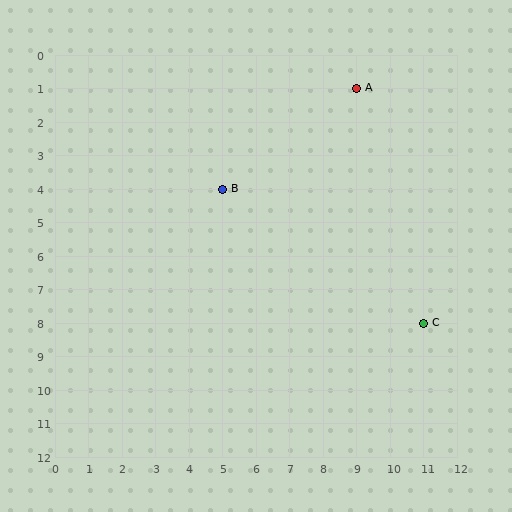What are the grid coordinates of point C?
Point C is at grid coordinates (11, 8).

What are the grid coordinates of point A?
Point A is at grid coordinates (9, 1).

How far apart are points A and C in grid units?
Points A and C are 2 columns and 7 rows apart (about 7.3 grid units diagonally).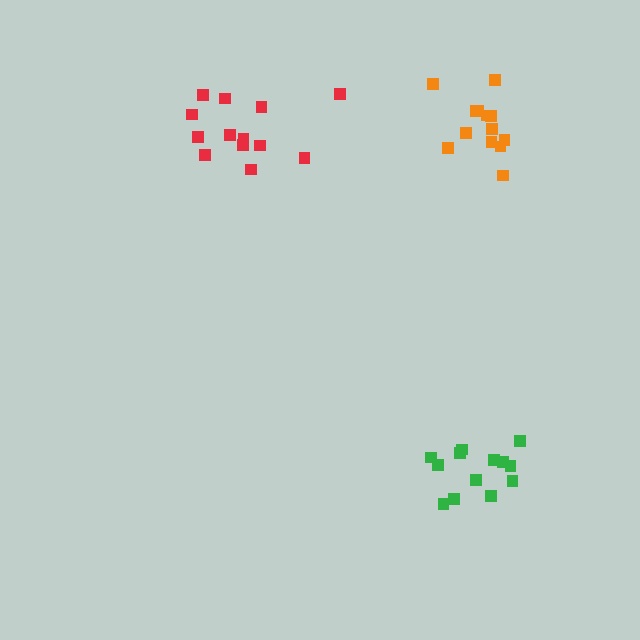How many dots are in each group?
Group 1: 13 dots, Group 2: 13 dots, Group 3: 13 dots (39 total).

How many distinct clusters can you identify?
There are 3 distinct clusters.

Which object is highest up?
The orange cluster is topmost.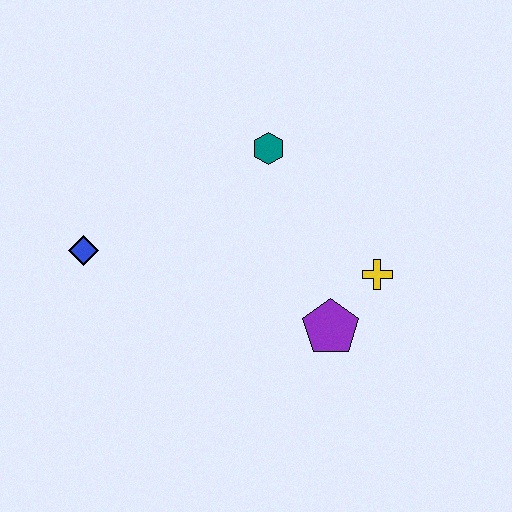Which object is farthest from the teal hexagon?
The blue diamond is farthest from the teal hexagon.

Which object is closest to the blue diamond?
The teal hexagon is closest to the blue diamond.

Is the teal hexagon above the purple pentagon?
Yes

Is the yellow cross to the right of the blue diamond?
Yes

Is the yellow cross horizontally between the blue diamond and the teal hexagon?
No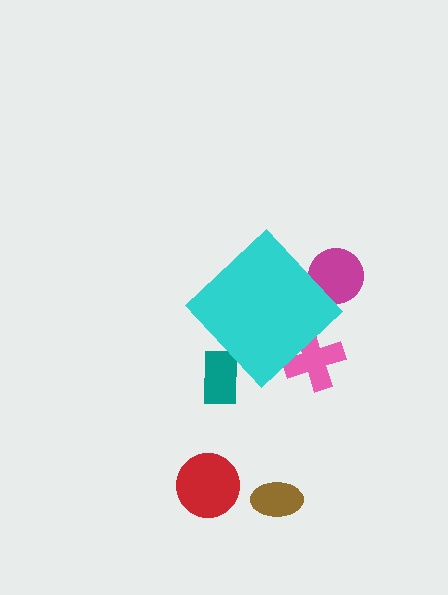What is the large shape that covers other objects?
A cyan diamond.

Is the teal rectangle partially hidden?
Yes, the teal rectangle is partially hidden behind the cyan diamond.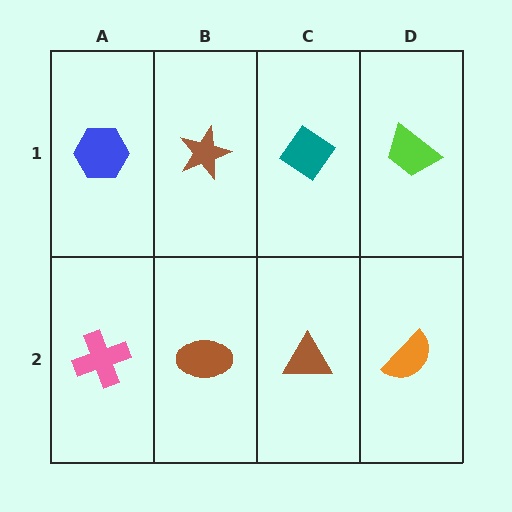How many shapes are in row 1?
4 shapes.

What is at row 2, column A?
A pink cross.